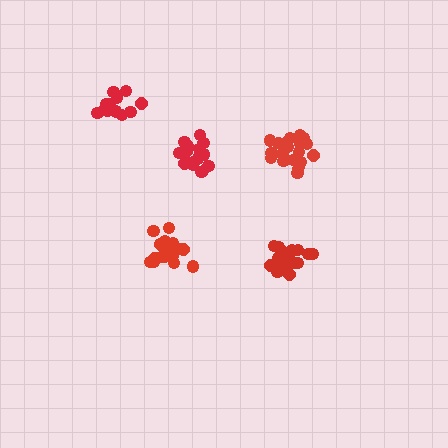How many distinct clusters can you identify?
There are 5 distinct clusters.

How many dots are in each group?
Group 1: 21 dots, Group 2: 20 dots, Group 3: 15 dots, Group 4: 21 dots, Group 5: 16 dots (93 total).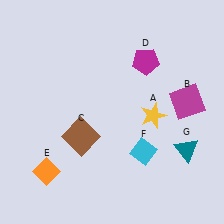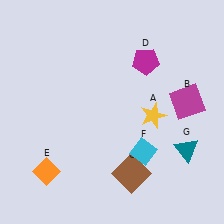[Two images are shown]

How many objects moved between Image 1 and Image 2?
1 object moved between the two images.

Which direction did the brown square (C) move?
The brown square (C) moved right.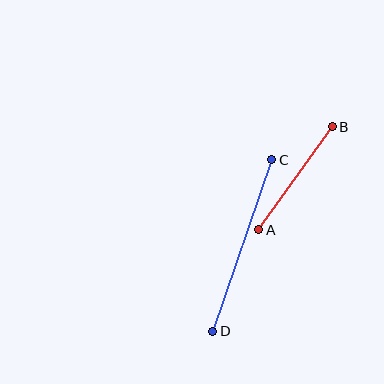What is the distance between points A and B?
The distance is approximately 127 pixels.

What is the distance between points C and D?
The distance is approximately 181 pixels.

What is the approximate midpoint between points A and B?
The midpoint is at approximately (295, 178) pixels.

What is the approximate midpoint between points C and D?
The midpoint is at approximately (242, 246) pixels.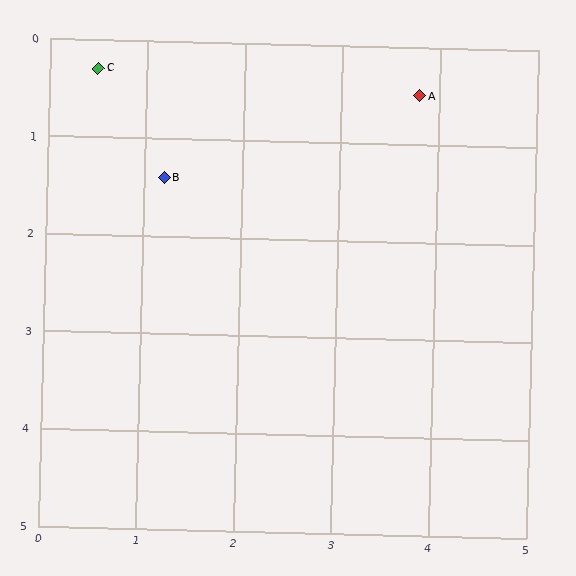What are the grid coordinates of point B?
Point B is at approximately (1.2, 1.4).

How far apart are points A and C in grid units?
Points A and C are about 3.3 grid units apart.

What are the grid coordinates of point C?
Point C is at approximately (0.5, 0.3).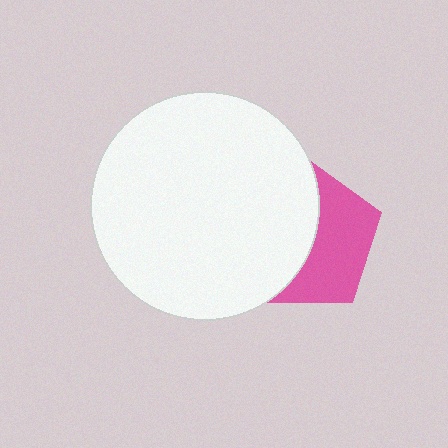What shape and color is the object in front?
The object in front is a white circle.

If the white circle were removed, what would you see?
You would see the complete pink pentagon.